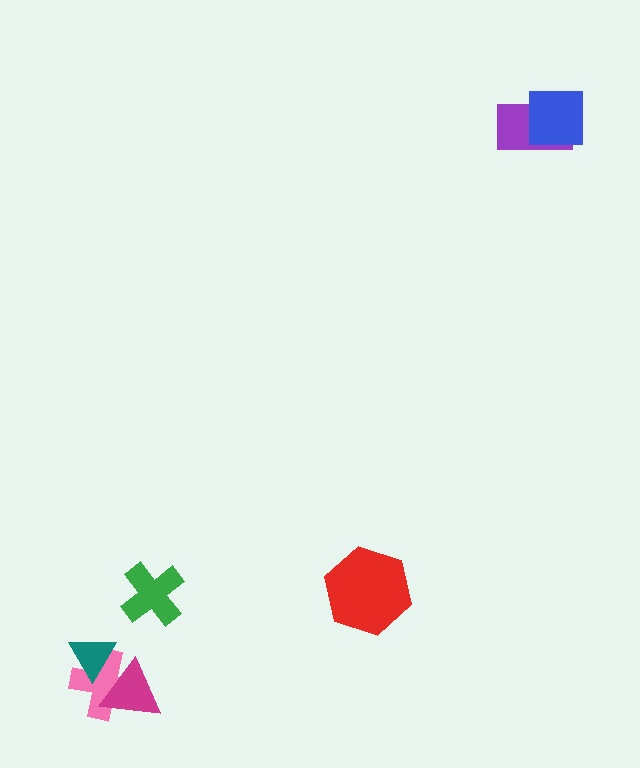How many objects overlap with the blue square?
1 object overlaps with the blue square.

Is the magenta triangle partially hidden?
Yes, it is partially covered by another shape.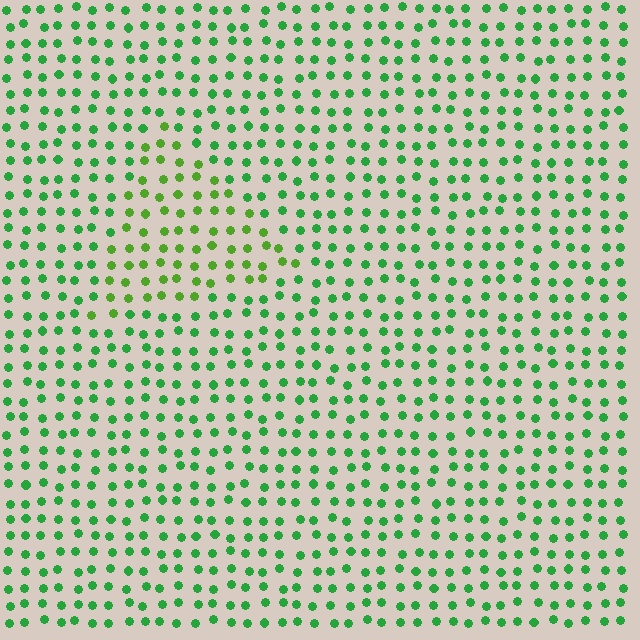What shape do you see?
I see a triangle.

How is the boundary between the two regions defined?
The boundary is defined purely by a slight shift in hue (about 30 degrees). Spacing, size, and orientation are identical on both sides.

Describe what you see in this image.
The image is filled with small green elements in a uniform arrangement. A triangle-shaped region is visible where the elements are tinted to a slightly different hue, forming a subtle color boundary.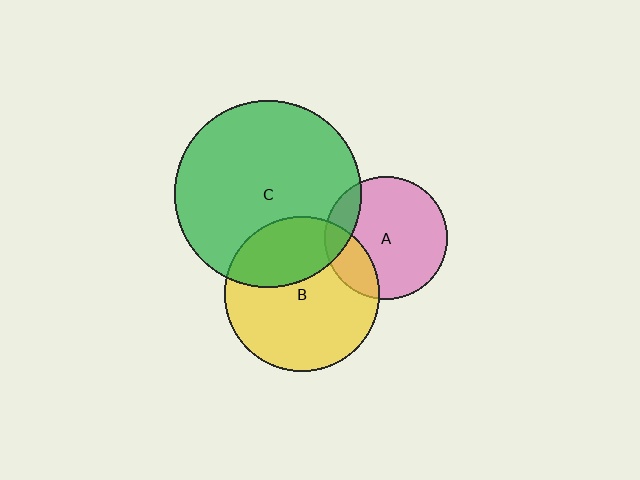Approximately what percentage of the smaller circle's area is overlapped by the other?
Approximately 30%.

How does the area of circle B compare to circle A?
Approximately 1.6 times.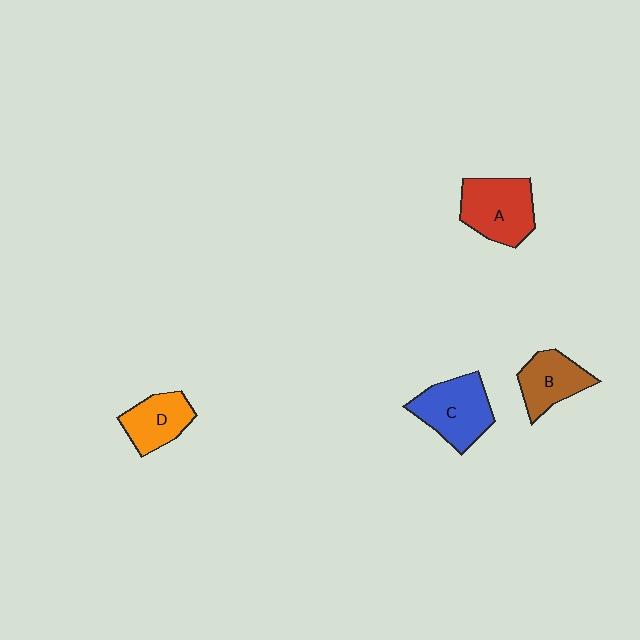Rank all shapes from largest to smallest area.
From largest to smallest: A (red), C (blue), B (brown), D (orange).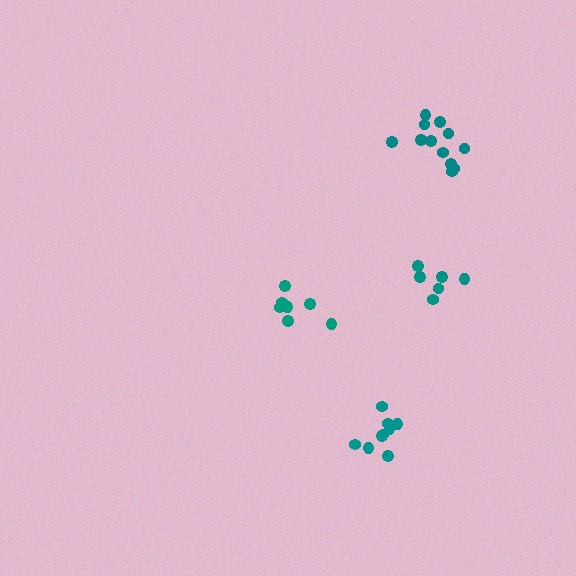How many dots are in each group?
Group 1: 7 dots, Group 2: 6 dots, Group 3: 9 dots, Group 4: 12 dots (34 total).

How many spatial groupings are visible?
There are 4 spatial groupings.